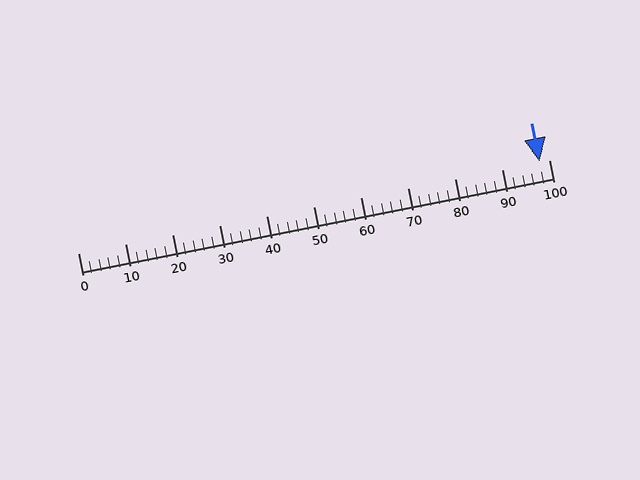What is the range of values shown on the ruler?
The ruler shows values from 0 to 100.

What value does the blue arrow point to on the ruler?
The blue arrow points to approximately 98.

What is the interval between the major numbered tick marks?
The major tick marks are spaced 10 units apart.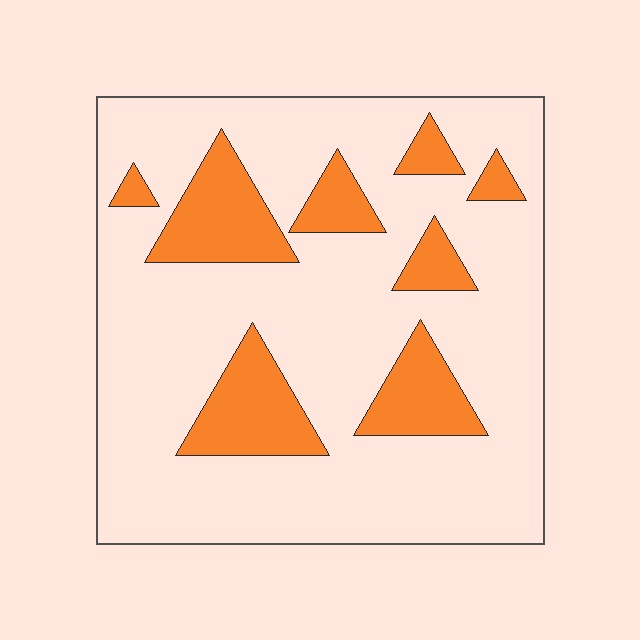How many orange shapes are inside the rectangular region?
8.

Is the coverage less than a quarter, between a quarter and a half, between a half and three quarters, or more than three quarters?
Less than a quarter.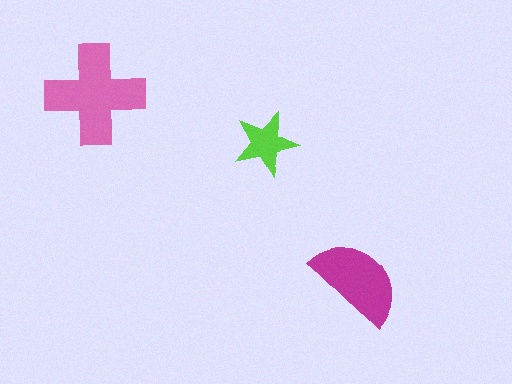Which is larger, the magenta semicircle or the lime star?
The magenta semicircle.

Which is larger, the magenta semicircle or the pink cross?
The pink cross.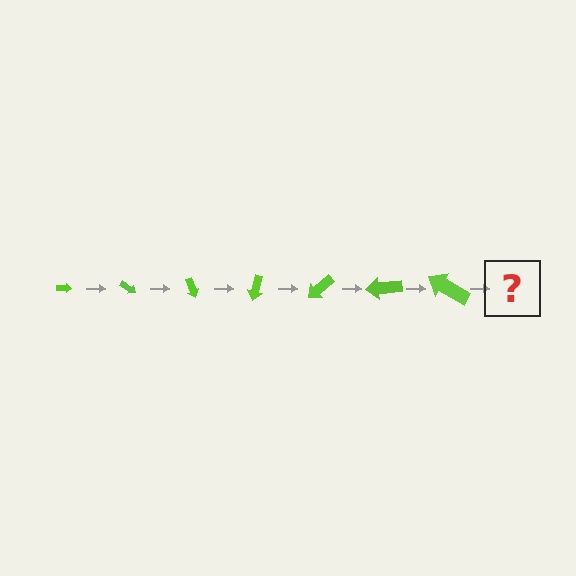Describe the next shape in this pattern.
It should be an arrow, larger than the previous one and rotated 245 degrees from the start.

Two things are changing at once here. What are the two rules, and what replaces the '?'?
The two rules are that the arrow grows larger each step and it rotates 35 degrees each step. The '?' should be an arrow, larger than the previous one and rotated 245 degrees from the start.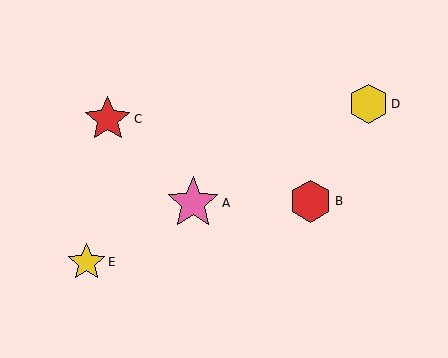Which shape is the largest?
The pink star (labeled A) is the largest.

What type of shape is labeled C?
Shape C is a red star.